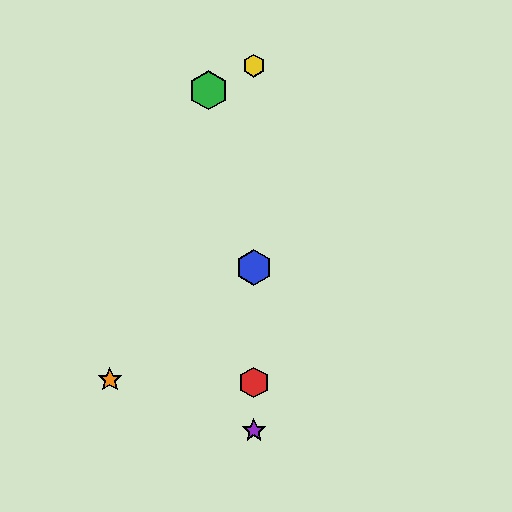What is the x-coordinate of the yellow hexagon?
The yellow hexagon is at x≈254.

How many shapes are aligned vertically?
4 shapes (the red hexagon, the blue hexagon, the yellow hexagon, the purple star) are aligned vertically.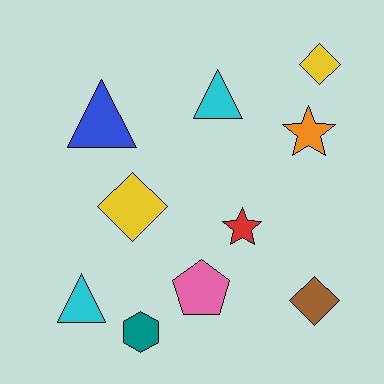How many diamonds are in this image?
There are 3 diamonds.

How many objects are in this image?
There are 10 objects.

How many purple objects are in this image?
There are no purple objects.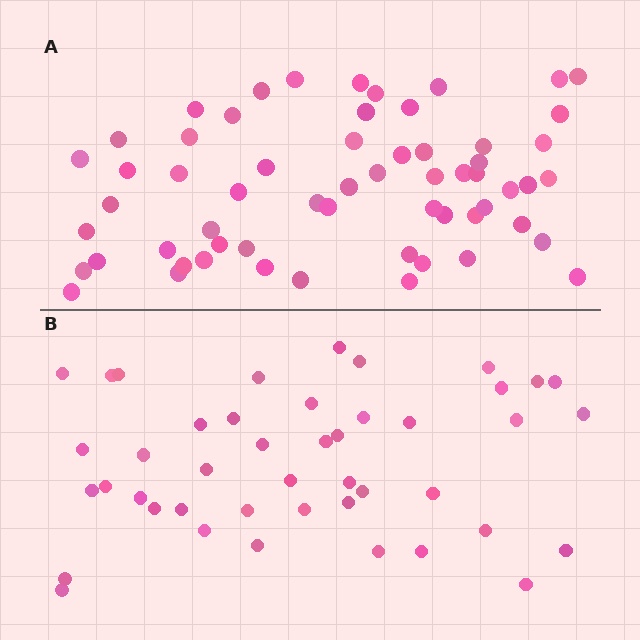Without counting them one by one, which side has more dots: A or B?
Region A (the top region) has more dots.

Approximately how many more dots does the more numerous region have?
Region A has approximately 15 more dots than region B.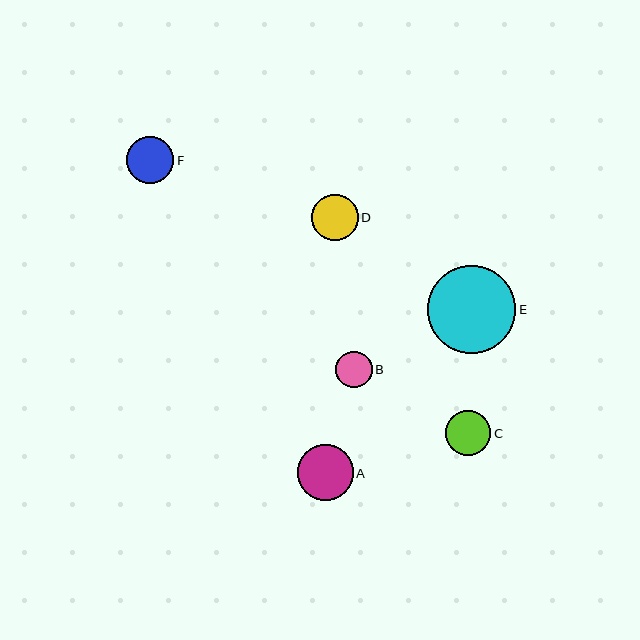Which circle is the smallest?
Circle B is the smallest with a size of approximately 36 pixels.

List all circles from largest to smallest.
From largest to smallest: E, A, F, D, C, B.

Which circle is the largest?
Circle E is the largest with a size of approximately 88 pixels.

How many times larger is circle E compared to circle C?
Circle E is approximately 1.9 times the size of circle C.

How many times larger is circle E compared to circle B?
Circle E is approximately 2.4 times the size of circle B.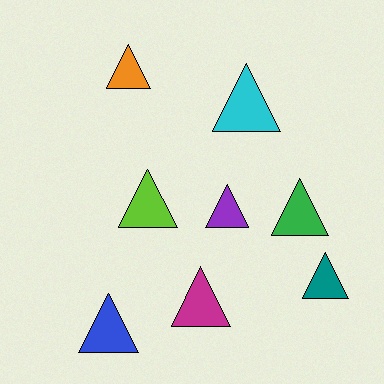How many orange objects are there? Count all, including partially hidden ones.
There is 1 orange object.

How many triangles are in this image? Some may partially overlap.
There are 8 triangles.